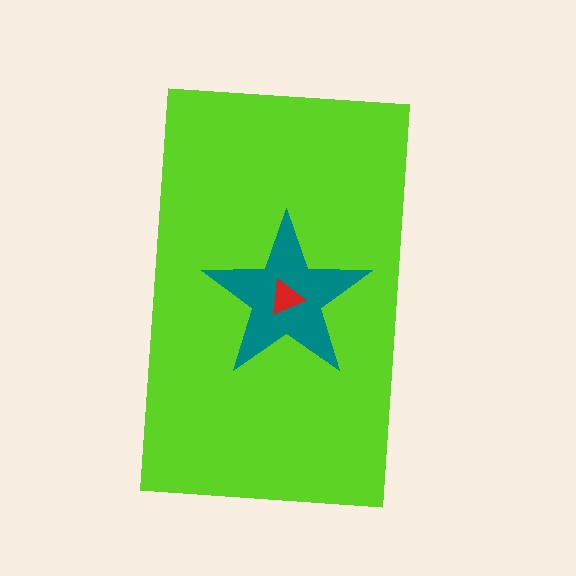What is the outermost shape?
The lime rectangle.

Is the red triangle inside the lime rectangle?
Yes.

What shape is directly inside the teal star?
The red triangle.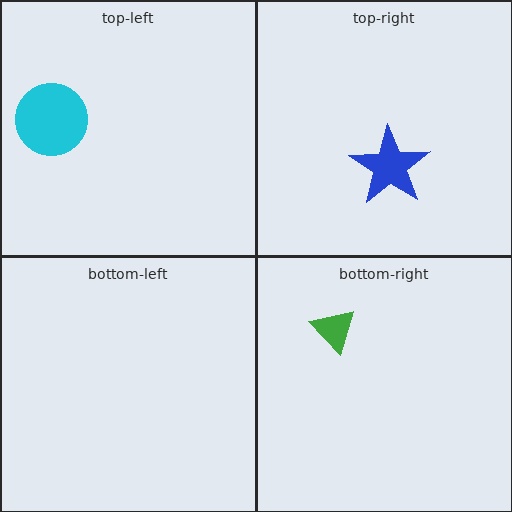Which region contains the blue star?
The top-right region.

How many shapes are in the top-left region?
1.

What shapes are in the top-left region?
The cyan circle.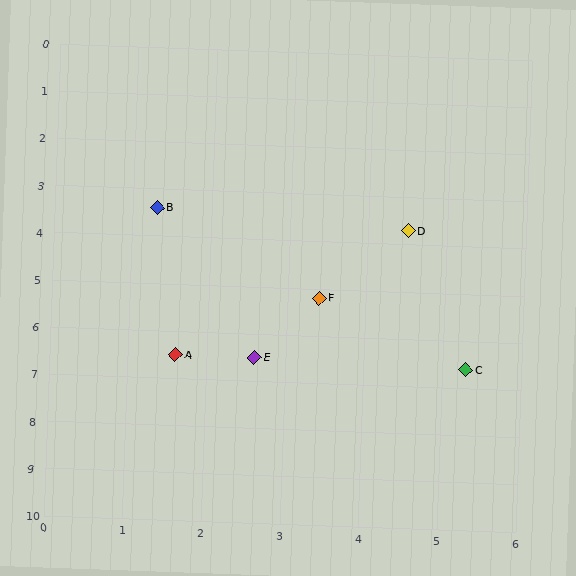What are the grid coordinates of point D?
Point D is at approximately (4.5, 3.7).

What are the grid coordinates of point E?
Point E is at approximately (2.6, 6.5).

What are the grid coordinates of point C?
Point C is at approximately (5.3, 6.6).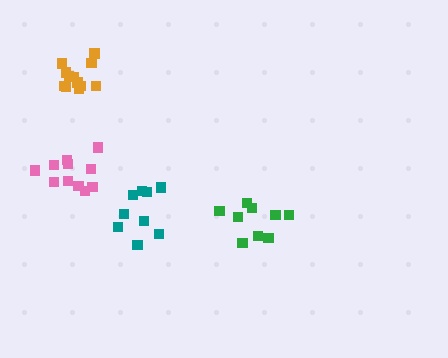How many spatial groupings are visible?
There are 4 spatial groupings.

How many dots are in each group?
Group 1: 9 dots, Group 2: 11 dots, Group 3: 9 dots, Group 4: 13 dots (42 total).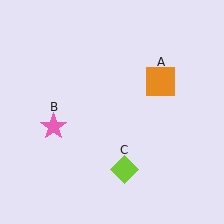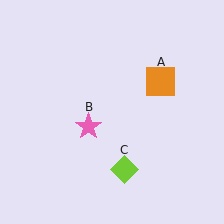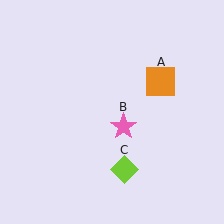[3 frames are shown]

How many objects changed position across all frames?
1 object changed position: pink star (object B).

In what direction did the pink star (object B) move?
The pink star (object B) moved right.